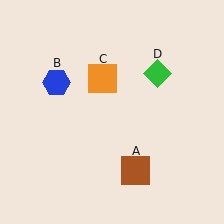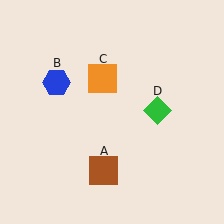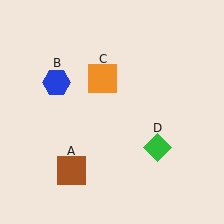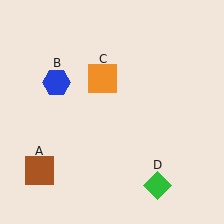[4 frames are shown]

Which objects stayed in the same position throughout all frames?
Blue hexagon (object B) and orange square (object C) remained stationary.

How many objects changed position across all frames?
2 objects changed position: brown square (object A), green diamond (object D).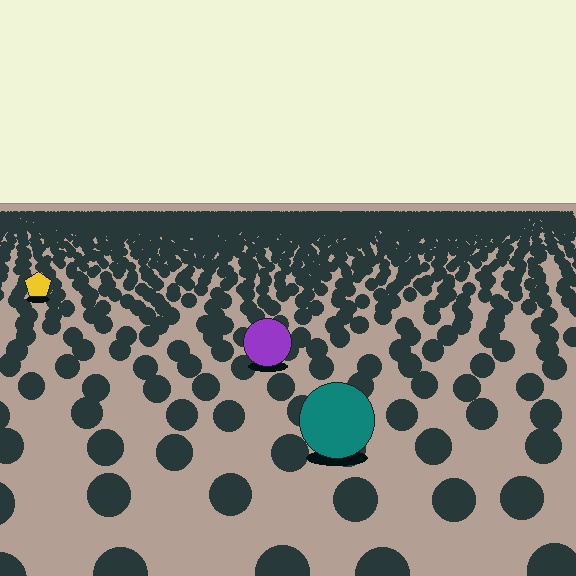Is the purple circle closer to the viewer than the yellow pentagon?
Yes. The purple circle is closer — you can tell from the texture gradient: the ground texture is coarser near it.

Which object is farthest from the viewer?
The yellow pentagon is farthest from the viewer. It appears smaller and the ground texture around it is denser.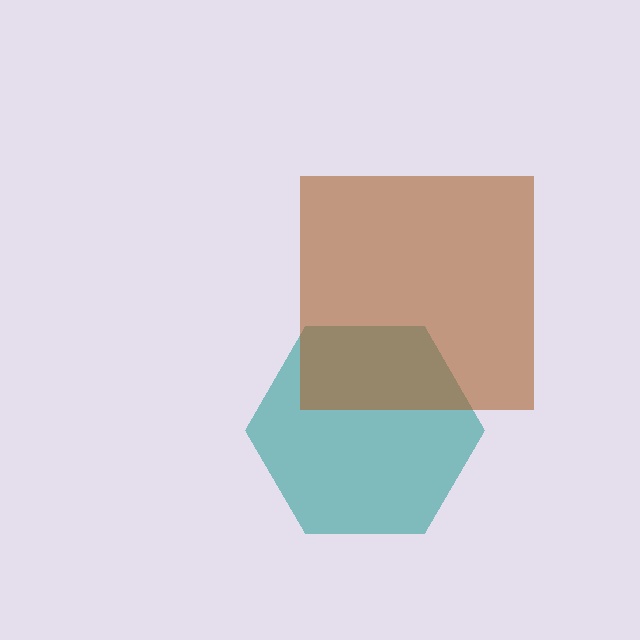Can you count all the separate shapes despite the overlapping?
Yes, there are 2 separate shapes.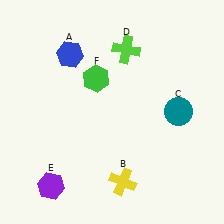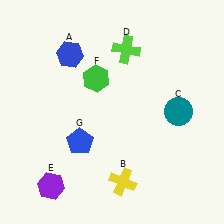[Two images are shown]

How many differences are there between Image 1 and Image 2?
There is 1 difference between the two images.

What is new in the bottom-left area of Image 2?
A blue pentagon (G) was added in the bottom-left area of Image 2.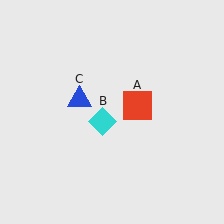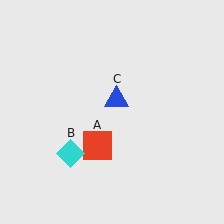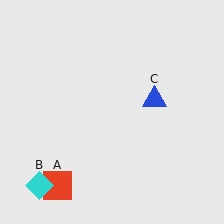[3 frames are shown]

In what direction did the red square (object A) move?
The red square (object A) moved down and to the left.